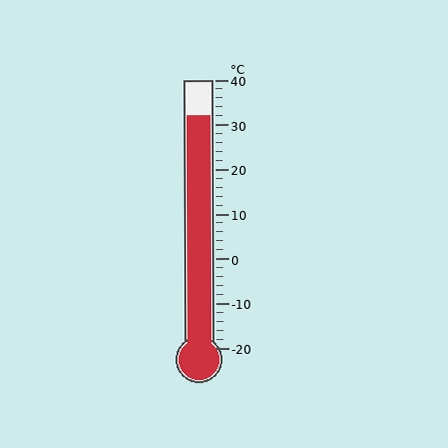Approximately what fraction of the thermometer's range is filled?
The thermometer is filled to approximately 85% of its range.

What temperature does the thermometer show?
The thermometer shows approximately 32°C.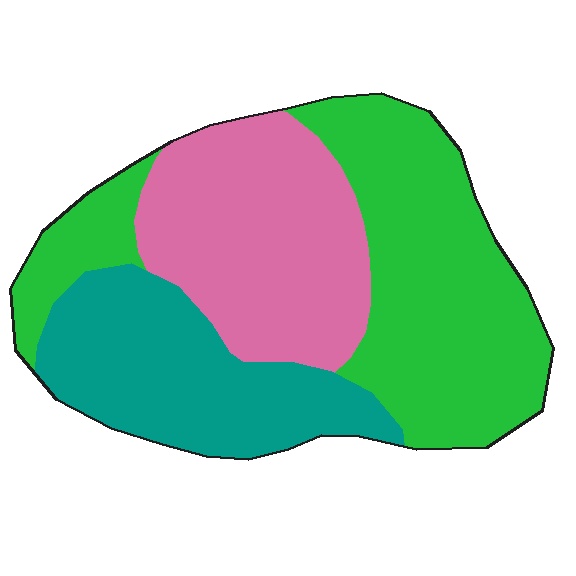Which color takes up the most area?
Green, at roughly 45%.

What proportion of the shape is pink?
Pink takes up about one third (1/3) of the shape.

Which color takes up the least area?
Teal, at roughly 25%.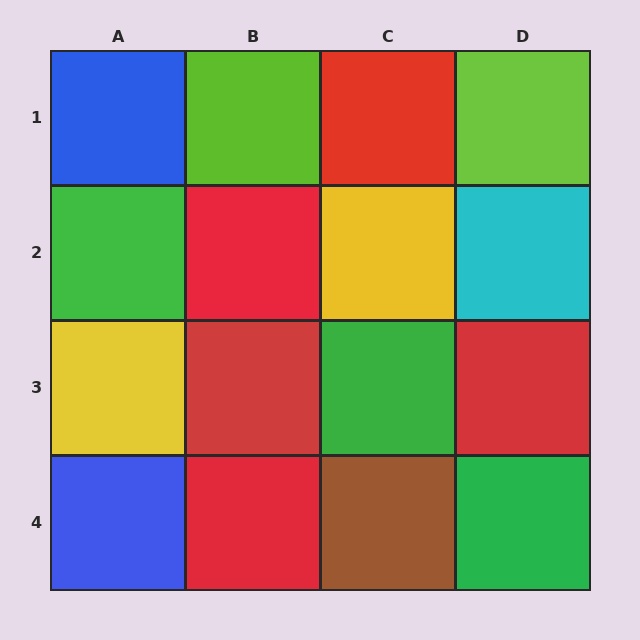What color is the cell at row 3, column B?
Red.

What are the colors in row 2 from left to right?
Green, red, yellow, cyan.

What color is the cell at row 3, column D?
Red.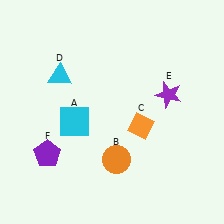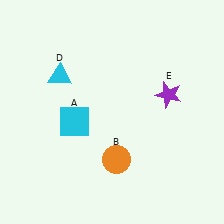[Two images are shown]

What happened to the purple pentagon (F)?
The purple pentagon (F) was removed in Image 2. It was in the bottom-left area of Image 1.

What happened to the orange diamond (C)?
The orange diamond (C) was removed in Image 2. It was in the bottom-right area of Image 1.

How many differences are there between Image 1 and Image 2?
There are 2 differences between the two images.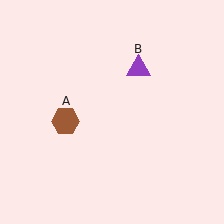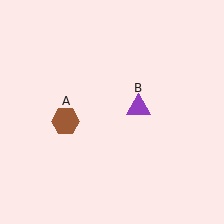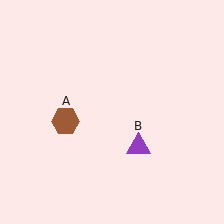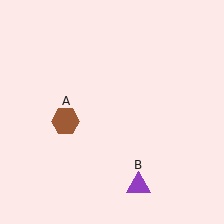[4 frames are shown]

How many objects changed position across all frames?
1 object changed position: purple triangle (object B).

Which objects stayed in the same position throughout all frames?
Brown hexagon (object A) remained stationary.